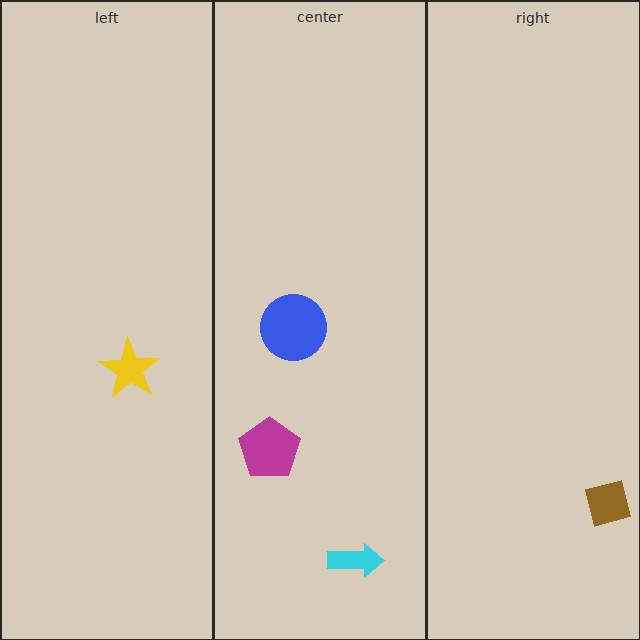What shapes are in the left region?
The yellow star.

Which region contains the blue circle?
The center region.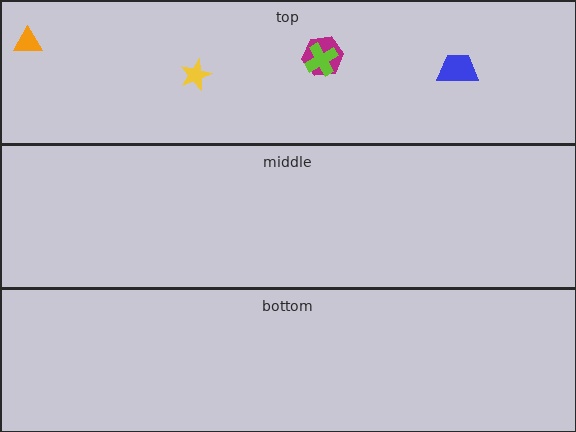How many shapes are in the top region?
5.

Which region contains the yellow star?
The top region.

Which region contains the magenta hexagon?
The top region.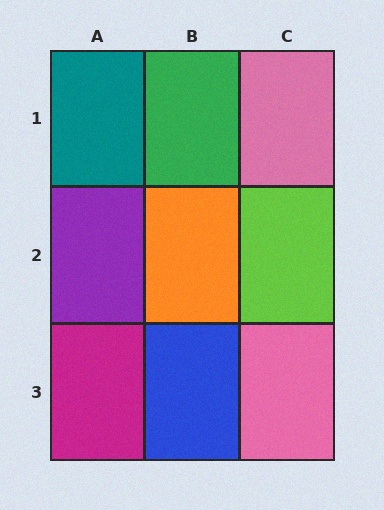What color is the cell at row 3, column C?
Pink.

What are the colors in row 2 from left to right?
Purple, orange, lime.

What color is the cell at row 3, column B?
Blue.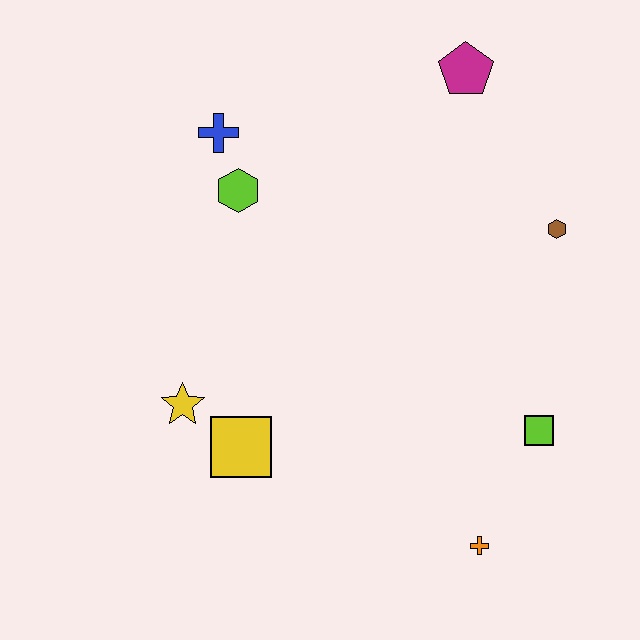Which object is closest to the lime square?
The orange cross is closest to the lime square.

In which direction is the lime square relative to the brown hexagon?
The lime square is below the brown hexagon.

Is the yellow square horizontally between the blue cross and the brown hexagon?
Yes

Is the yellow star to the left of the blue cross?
Yes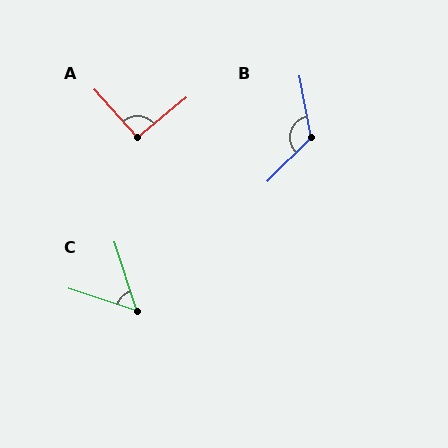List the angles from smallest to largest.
C (54°), A (92°), B (124°).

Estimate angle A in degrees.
Approximately 92 degrees.